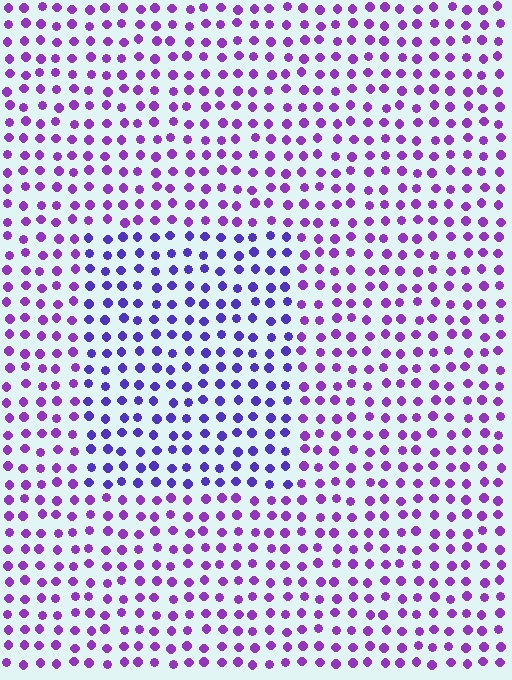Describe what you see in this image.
The image is filled with small purple elements in a uniform arrangement. A rectangle-shaped region is visible where the elements are tinted to a slightly different hue, forming a subtle color boundary.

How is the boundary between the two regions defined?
The boundary is defined purely by a slight shift in hue (about 30 degrees). Spacing, size, and orientation are identical on both sides.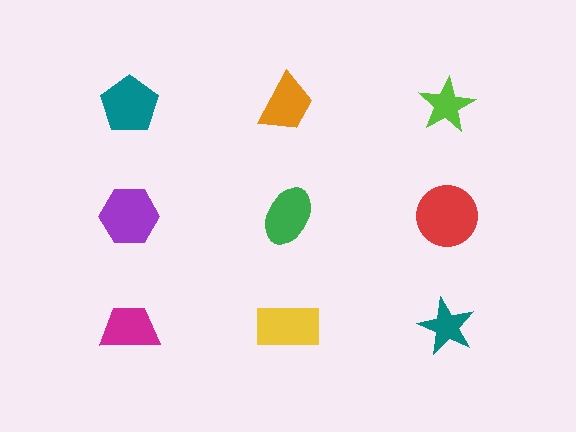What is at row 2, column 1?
A purple hexagon.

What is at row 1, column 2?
An orange trapezoid.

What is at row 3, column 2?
A yellow rectangle.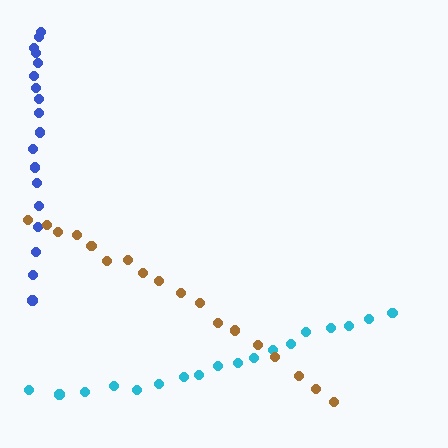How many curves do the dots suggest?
There are 3 distinct paths.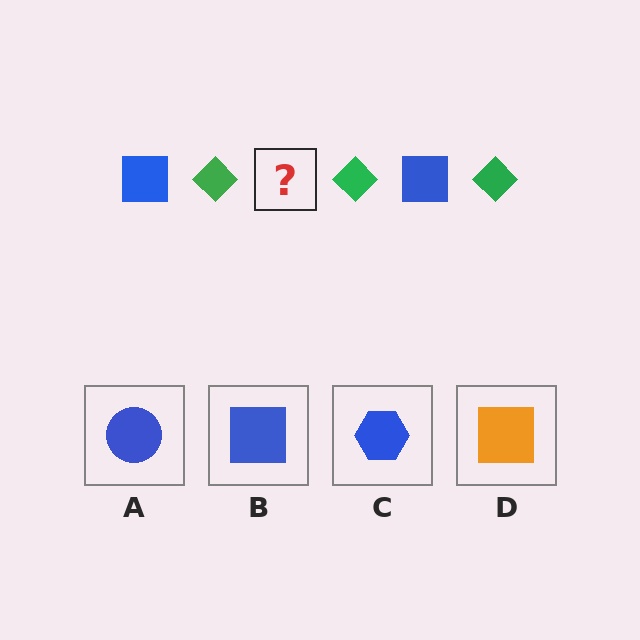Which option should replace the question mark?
Option B.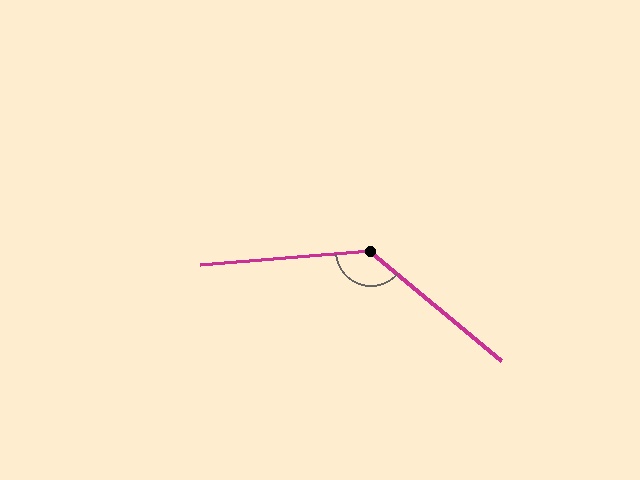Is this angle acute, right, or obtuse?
It is obtuse.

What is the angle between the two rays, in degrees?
Approximately 135 degrees.